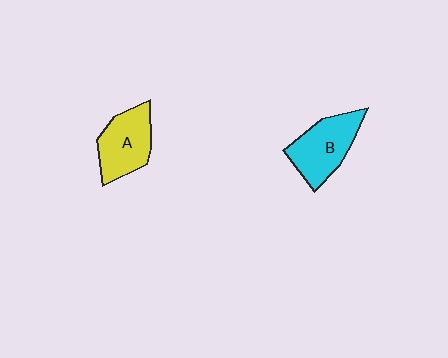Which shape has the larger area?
Shape B (cyan).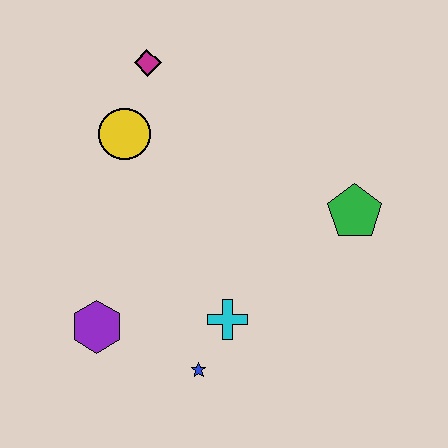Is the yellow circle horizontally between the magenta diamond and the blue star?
No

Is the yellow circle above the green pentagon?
Yes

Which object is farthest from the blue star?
The magenta diamond is farthest from the blue star.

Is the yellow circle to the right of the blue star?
No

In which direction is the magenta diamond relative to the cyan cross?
The magenta diamond is above the cyan cross.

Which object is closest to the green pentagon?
The cyan cross is closest to the green pentagon.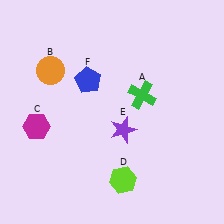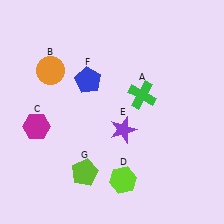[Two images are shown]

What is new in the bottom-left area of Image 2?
A lime pentagon (G) was added in the bottom-left area of Image 2.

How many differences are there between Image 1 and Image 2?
There is 1 difference between the two images.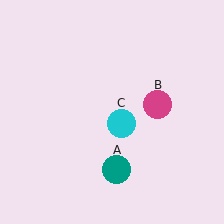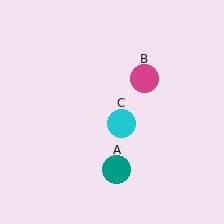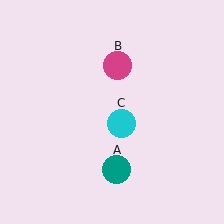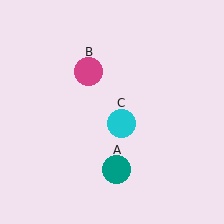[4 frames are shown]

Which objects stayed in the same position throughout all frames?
Teal circle (object A) and cyan circle (object C) remained stationary.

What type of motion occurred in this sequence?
The magenta circle (object B) rotated counterclockwise around the center of the scene.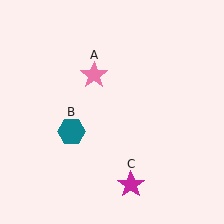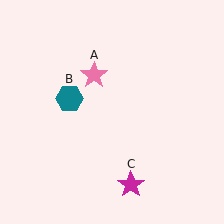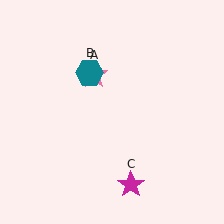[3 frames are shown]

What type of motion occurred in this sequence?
The teal hexagon (object B) rotated clockwise around the center of the scene.